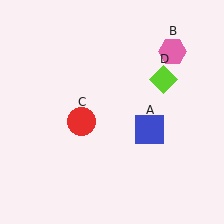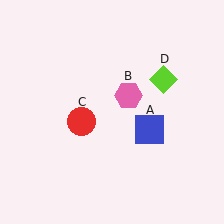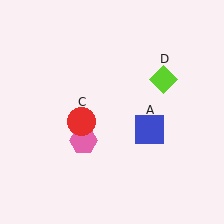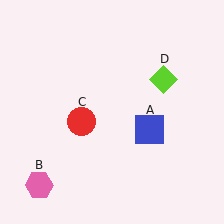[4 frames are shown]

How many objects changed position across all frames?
1 object changed position: pink hexagon (object B).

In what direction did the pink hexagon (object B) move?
The pink hexagon (object B) moved down and to the left.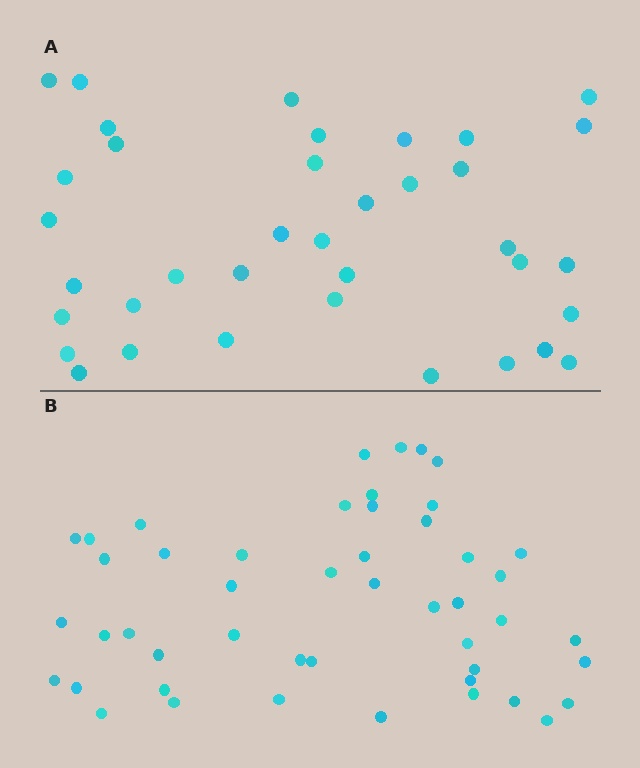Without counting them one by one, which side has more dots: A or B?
Region B (the bottom region) has more dots.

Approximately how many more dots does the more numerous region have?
Region B has roughly 12 or so more dots than region A.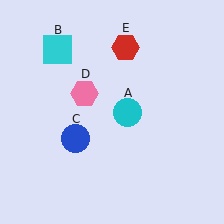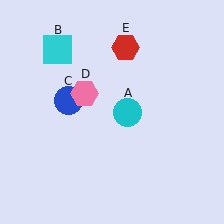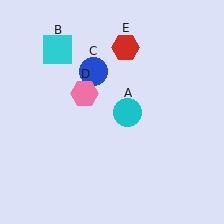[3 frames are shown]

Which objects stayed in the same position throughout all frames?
Cyan circle (object A) and cyan square (object B) and pink hexagon (object D) and red hexagon (object E) remained stationary.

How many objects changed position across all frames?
1 object changed position: blue circle (object C).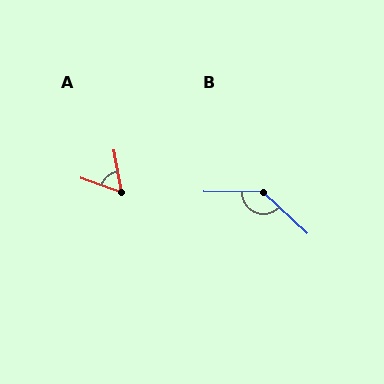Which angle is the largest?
B, at approximately 137 degrees.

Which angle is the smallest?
A, at approximately 60 degrees.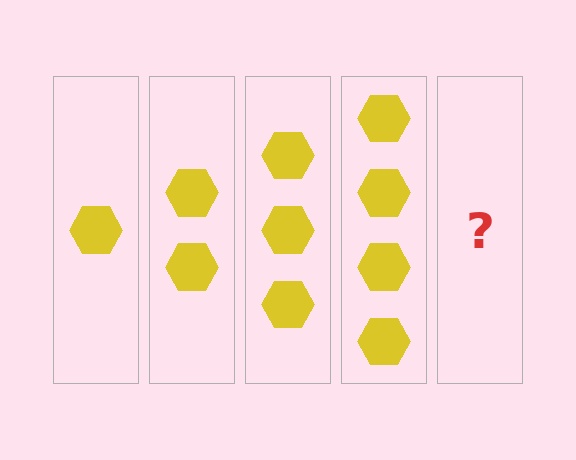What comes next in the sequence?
The next element should be 5 hexagons.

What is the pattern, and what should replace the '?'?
The pattern is that each step adds one more hexagon. The '?' should be 5 hexagons.